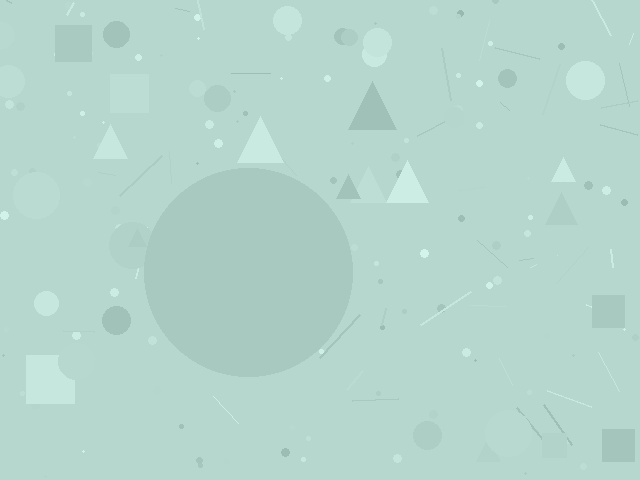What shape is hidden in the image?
A circle is hidden in the image.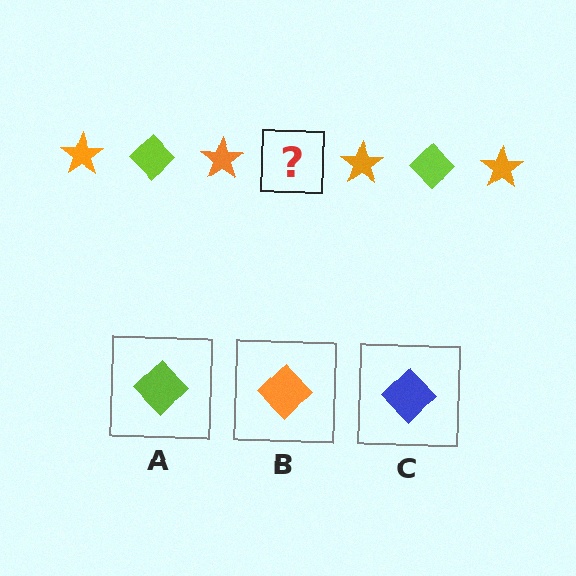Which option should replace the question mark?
Option A.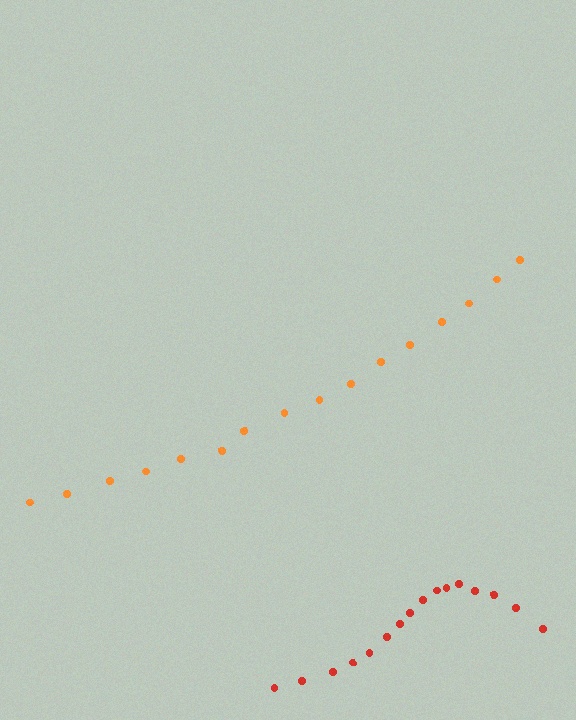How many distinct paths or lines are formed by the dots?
There are 2 distinct paths.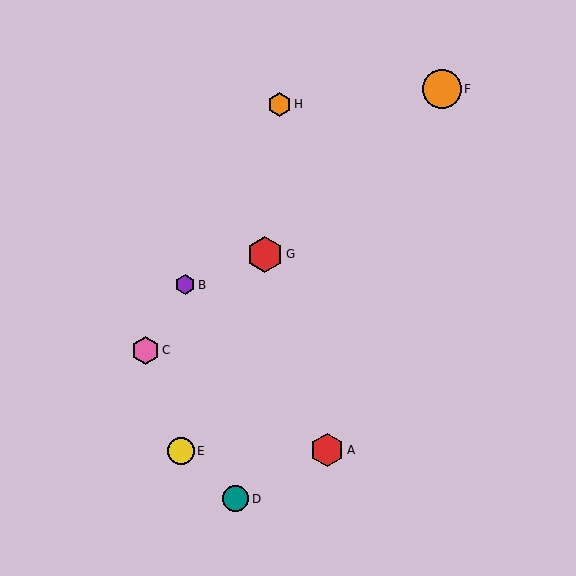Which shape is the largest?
The orange circle (labeled F) is the largest.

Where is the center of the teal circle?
The center of the teal circle is at (236, 499).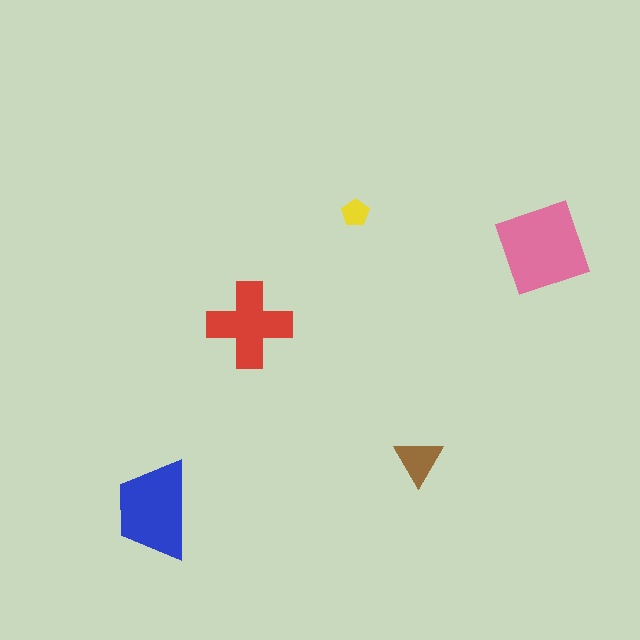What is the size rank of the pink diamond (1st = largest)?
1st.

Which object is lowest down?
The blue trapezoid is bottommost.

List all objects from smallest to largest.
The yellow pentagon, the brown triangle, the red cross, the blue trapezoid, the pink diamond.